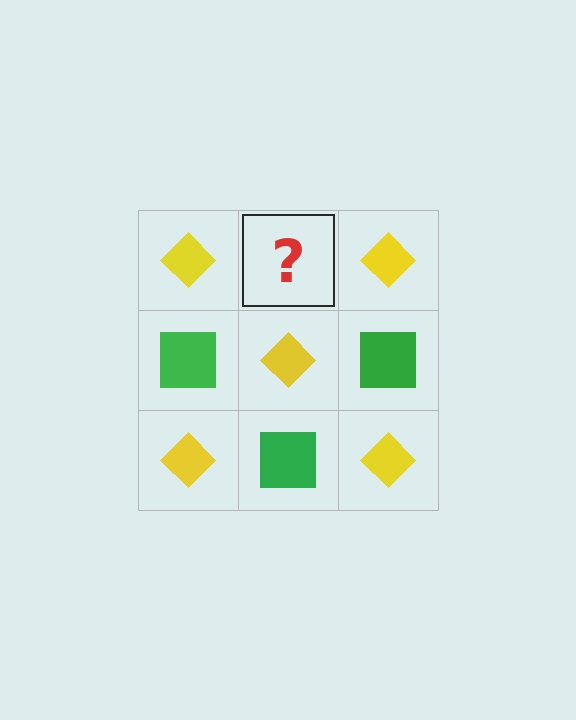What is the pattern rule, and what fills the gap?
The rule is that it alternates yellow diamond and green square in a checkerboard pattern. The gap should be filled with a green square.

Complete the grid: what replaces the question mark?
The question mark should be replaced with a green square.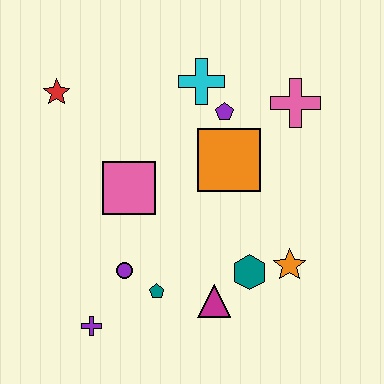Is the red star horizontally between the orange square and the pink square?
No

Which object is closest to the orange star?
The teal hexagon is closest to the orange star.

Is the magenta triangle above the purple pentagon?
No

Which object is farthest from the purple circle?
The pink cross is farthest from the purple circle.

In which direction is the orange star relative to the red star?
The orange star is to the right of the red star.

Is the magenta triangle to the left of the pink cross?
Yes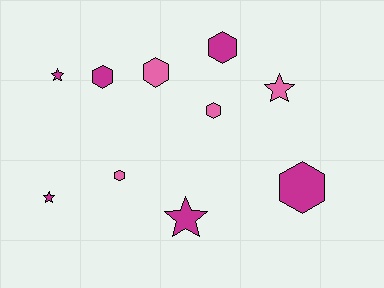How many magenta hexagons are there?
There are 3 magenta hexagons.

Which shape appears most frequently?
Hexagon, with 6 objects.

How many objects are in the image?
There are 10 objects.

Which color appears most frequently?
Magenta, with 6 objects.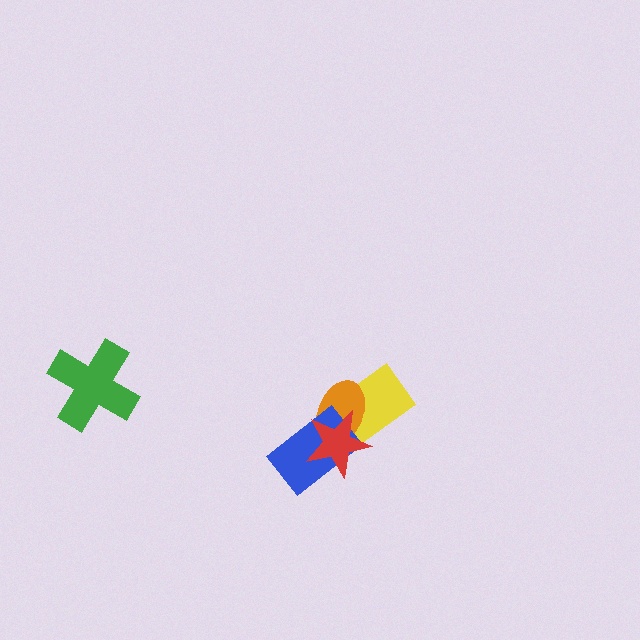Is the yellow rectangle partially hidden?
Yes, it is partially covered by another shape.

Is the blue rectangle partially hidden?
Yes, it is partially covered by another shape.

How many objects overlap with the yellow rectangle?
3 objects overlap with the yellow rectangle.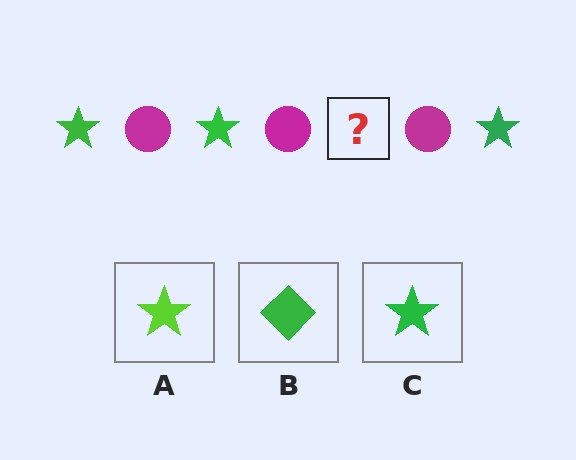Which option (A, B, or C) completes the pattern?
C.